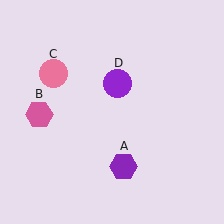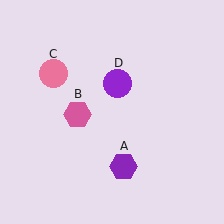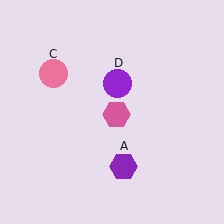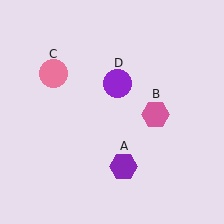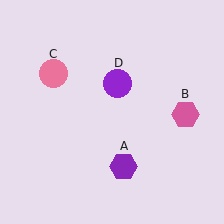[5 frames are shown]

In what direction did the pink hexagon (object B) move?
The pink hexagon (object B) moved right.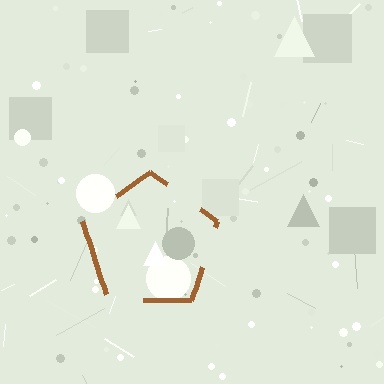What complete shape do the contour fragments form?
The contour fragments form a pentagon.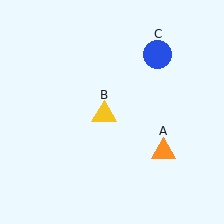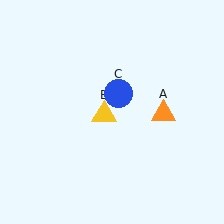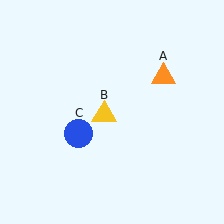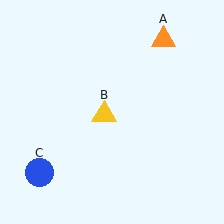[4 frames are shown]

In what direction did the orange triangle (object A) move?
The orange triangle (object A) moved up.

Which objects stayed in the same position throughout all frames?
Yellow triangle (object B) remained stationary.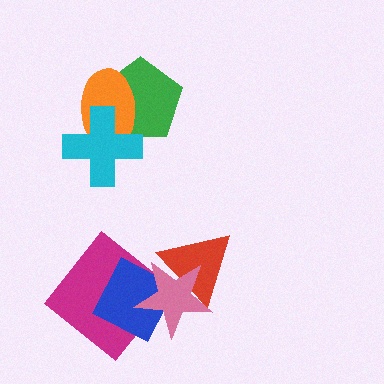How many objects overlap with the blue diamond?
3 objects overlap with the blue diamond.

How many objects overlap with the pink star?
3 objects overlap with the pink star.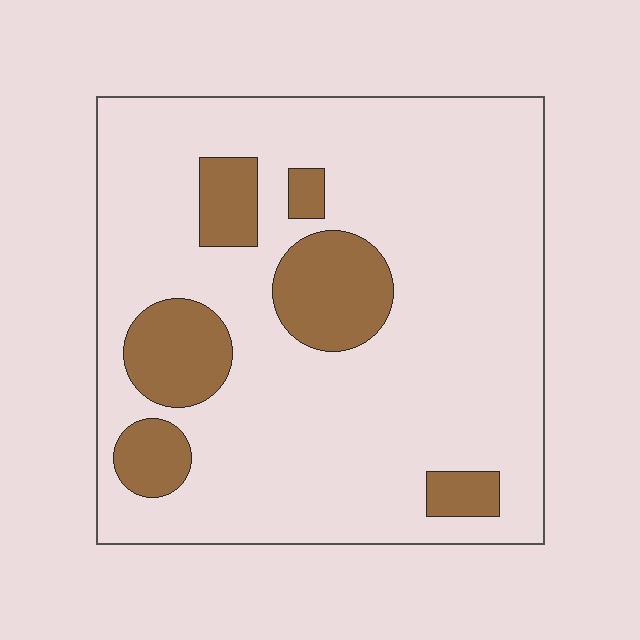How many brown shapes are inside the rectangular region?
6.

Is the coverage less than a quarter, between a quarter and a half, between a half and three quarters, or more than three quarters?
Less than a quarter.